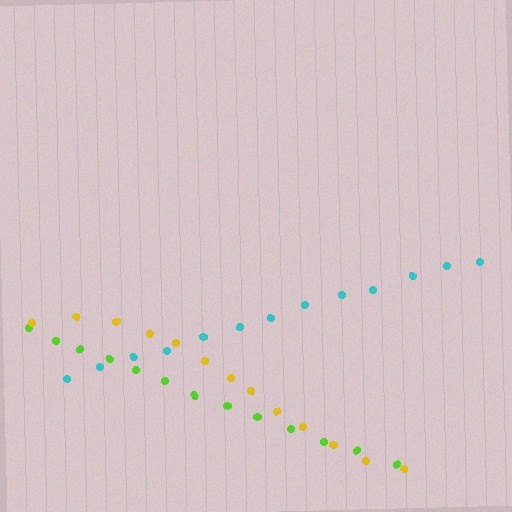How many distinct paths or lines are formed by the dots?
There are 3 distinct paths.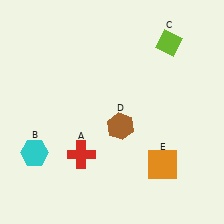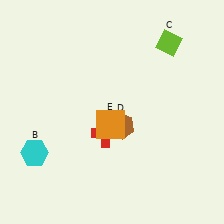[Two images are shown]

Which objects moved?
The objects that moved are: the red cross (A), the orange square (E).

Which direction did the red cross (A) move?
The red cross (A) moved right.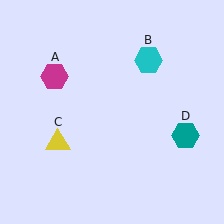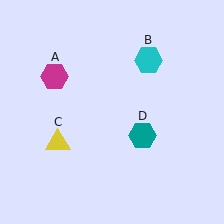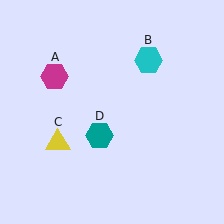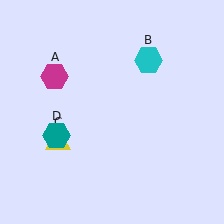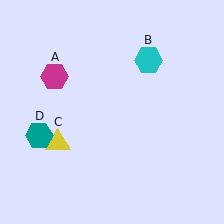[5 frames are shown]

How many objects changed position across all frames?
1 object changed position: teal hexagon (object D).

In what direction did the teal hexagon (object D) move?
The teal hexagon (object D) moved left.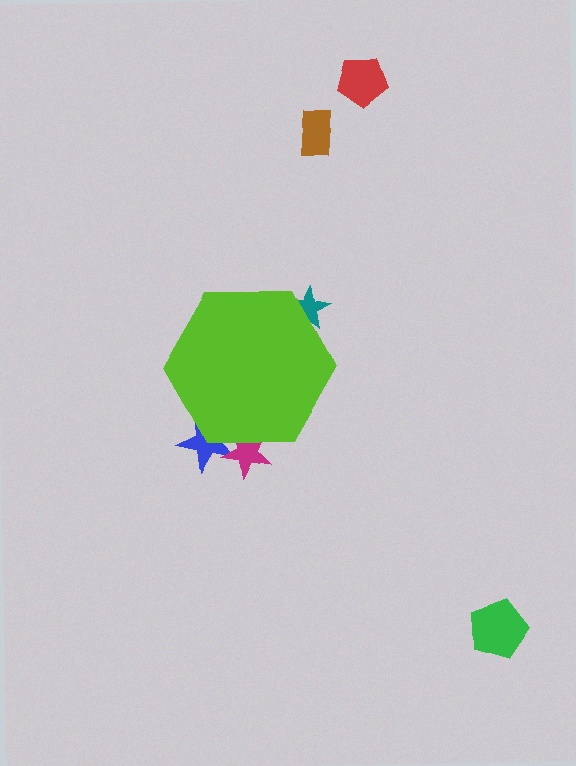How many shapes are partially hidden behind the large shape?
3 shapes are partially hidden.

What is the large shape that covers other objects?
A lime hexagon.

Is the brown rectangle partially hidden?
No, the brown rectangle is fully visible.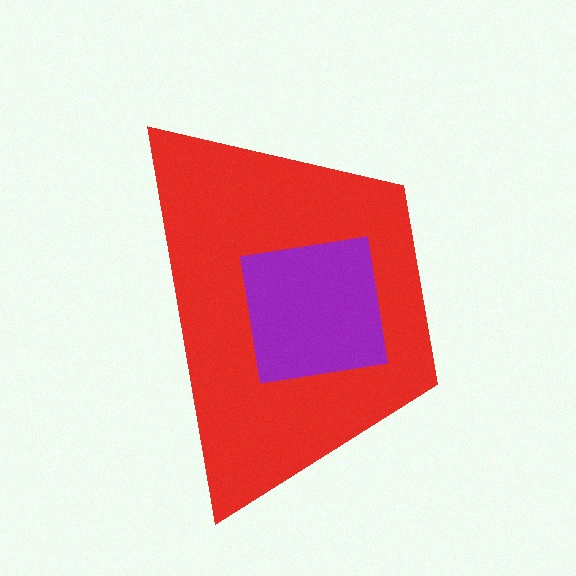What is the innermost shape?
The purple square.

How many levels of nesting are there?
2.